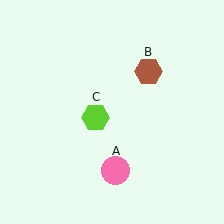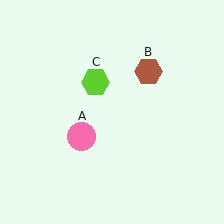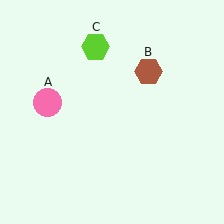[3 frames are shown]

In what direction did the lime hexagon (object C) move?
The lime hexagon (object C) moved up.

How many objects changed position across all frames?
2 objects changed position: pink circle (object A), lime hexagon (object C).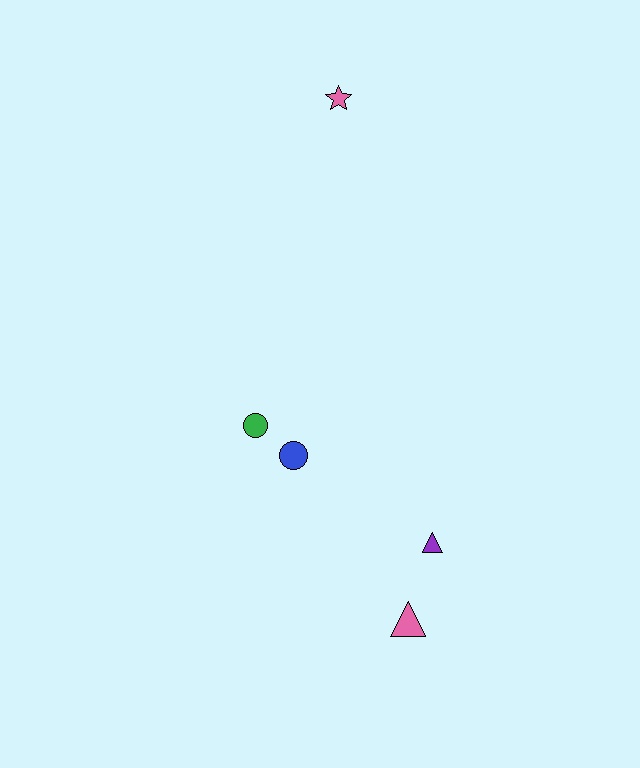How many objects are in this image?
There are 5 objects.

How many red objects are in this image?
There are no red objects.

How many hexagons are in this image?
There are no hexagons.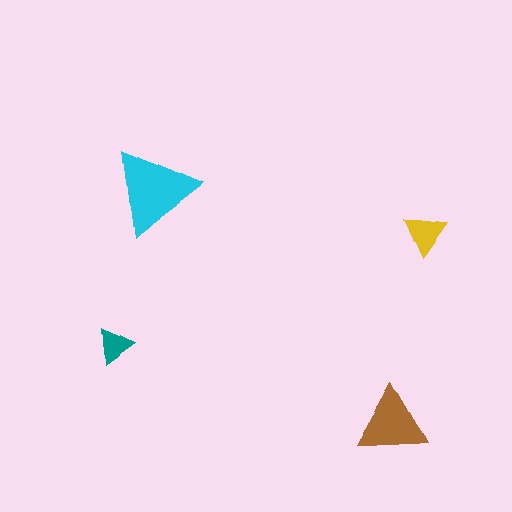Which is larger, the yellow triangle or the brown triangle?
The brown one.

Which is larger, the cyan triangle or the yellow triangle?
The cyan one.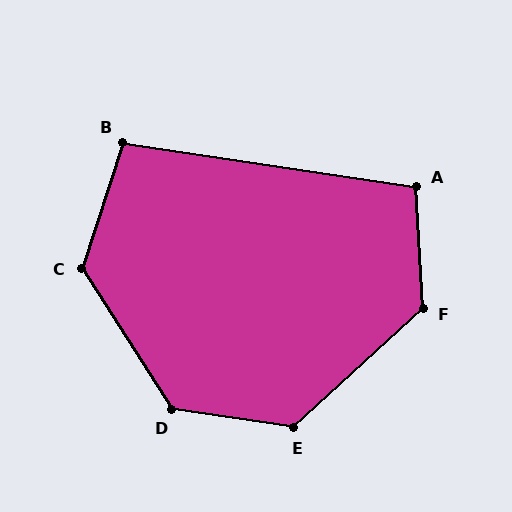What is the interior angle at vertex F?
Approximately 130 degrees (obtuse).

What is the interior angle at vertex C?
Approximately 129 degrees (obtuse).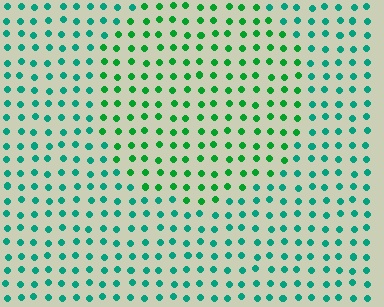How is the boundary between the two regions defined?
The boundary is defined purely by a slight shift in hue (about 33 degrees). Spacing, size, and orientation are identical on both sides.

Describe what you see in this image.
The image is filled with small teal elements in a uniform arrangement. A circle-shaped region is visible where the elements are tinted to a slightly different hue, forming a subtle color boundary.